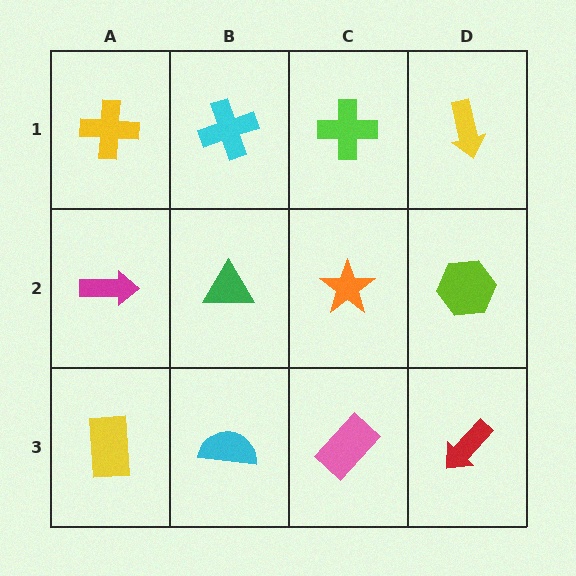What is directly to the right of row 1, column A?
A cyan cross.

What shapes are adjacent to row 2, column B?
A cyan cross (row 1, column B), a cyan semicircle (row 3, column B), a magenta arrow (row 2, column A), an orange star (row 2, column C).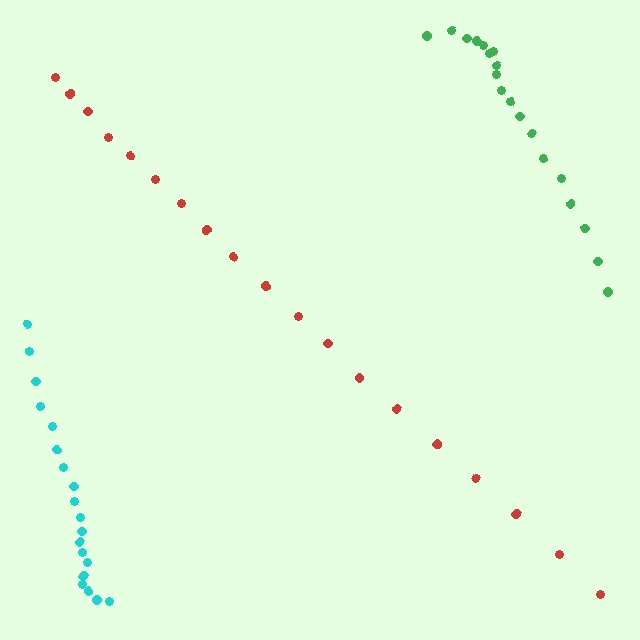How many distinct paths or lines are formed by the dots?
There are 3 distinct paths.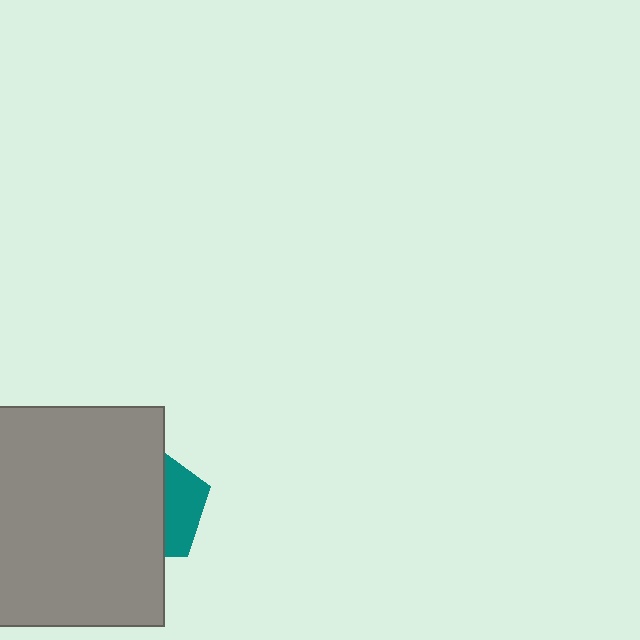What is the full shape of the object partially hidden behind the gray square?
The partially hidden object is a teal pentagon.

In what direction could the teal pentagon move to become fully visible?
The teal pentagon could move right. That would shift it out from behind the gray square entirely.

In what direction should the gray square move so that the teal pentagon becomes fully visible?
The gray square should move left. That is the shortest direction to clear the overlap and leave the teal pentagon fully visible.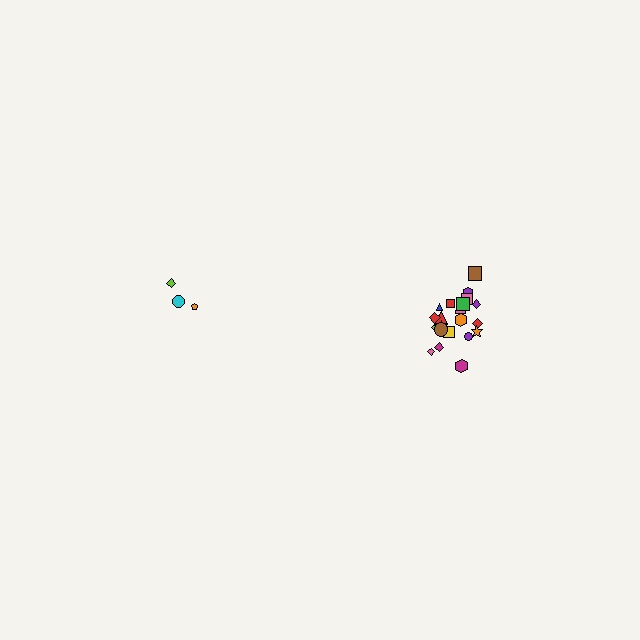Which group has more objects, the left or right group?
The right group.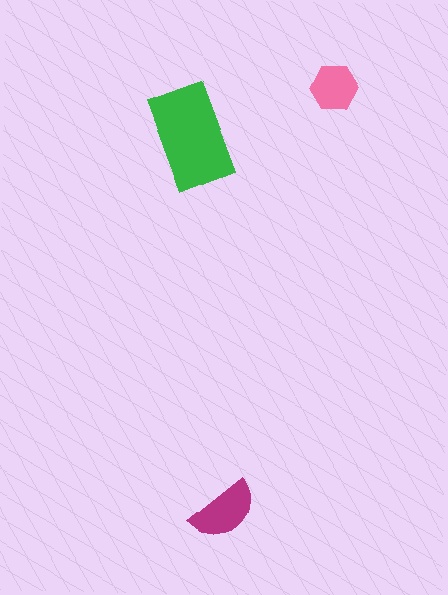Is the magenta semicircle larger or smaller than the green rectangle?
Smaller.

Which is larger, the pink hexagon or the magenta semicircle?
The magenta semicircle.